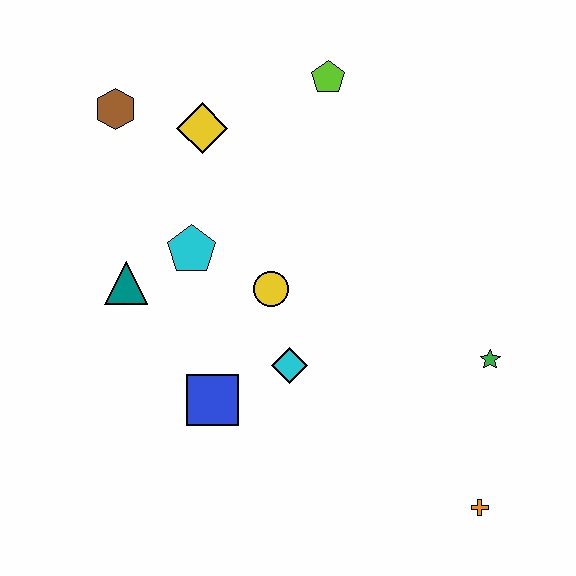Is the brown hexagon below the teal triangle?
No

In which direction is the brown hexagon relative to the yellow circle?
The brown hexagon is above the yellow circle.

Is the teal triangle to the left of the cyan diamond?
Yes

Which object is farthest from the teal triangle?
The orange cross is farthest from the teal triangle.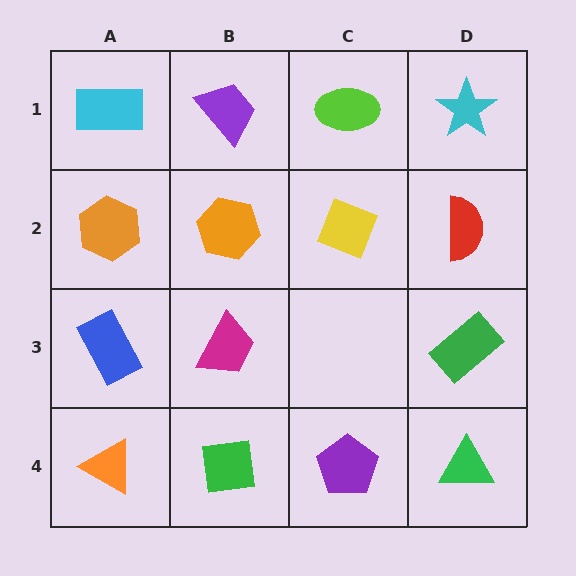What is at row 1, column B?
A purple trapezoid.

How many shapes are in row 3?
3 shapes.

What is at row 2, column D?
A red semicircle.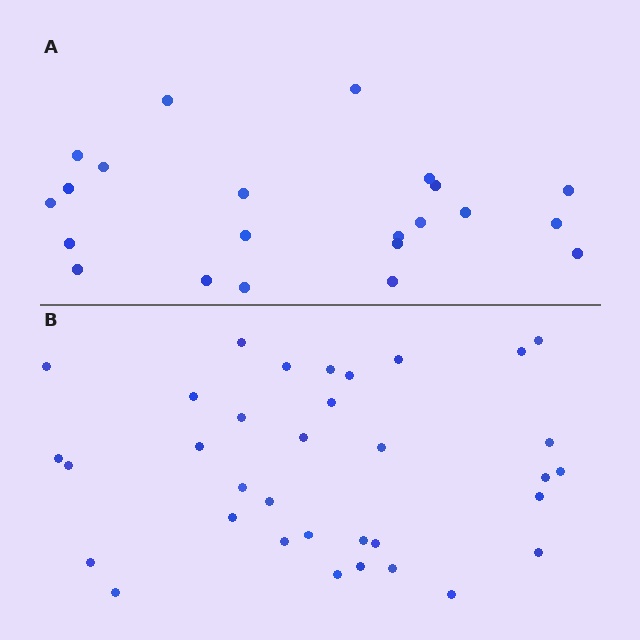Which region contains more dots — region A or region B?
Region B (the bottom region) has more dots.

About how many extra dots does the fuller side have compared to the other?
Region B has roughly 12 or so more dots than region A.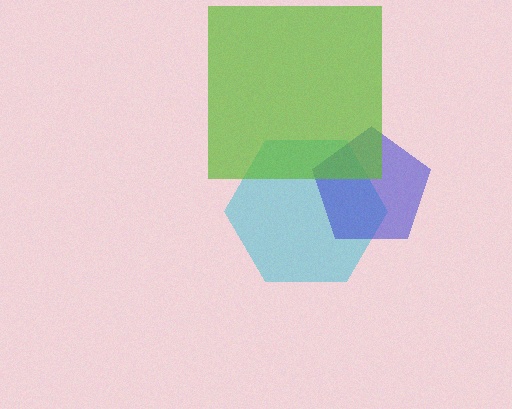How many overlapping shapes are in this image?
There are 3 overlapping shapes in the image.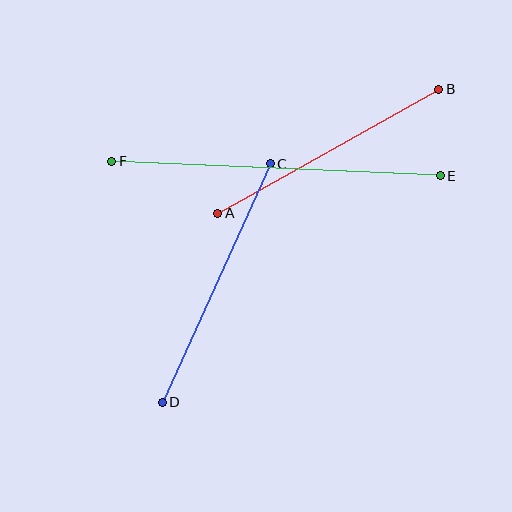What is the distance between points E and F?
The distance is approximately 329 pixels.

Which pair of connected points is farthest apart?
Points E and F are farthest apart.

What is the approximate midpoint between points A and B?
The midpoint is at approximately (328, 151) pixels.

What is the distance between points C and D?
The distance is approximately 262 pixels.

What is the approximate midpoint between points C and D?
The midpoint is at approximately (216, 283) pixels.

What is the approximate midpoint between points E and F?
The midpoint is at approximately (276, 169) pixels.